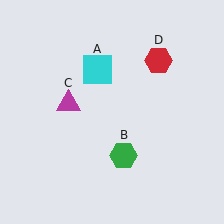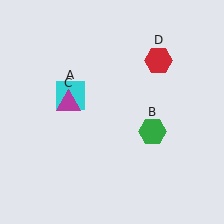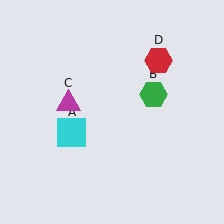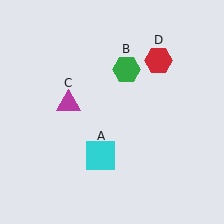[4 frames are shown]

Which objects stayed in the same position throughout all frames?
Magenta triangle (object C) and red hexagon (object D) remained stationary.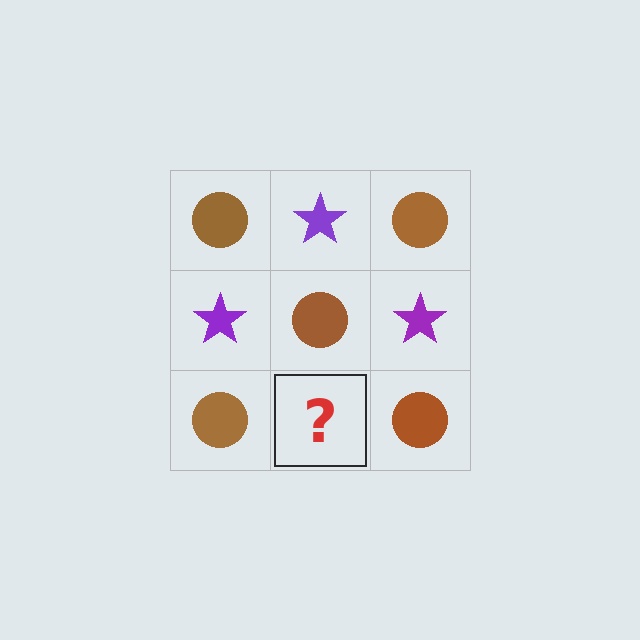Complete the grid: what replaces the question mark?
The question mark should be replaced with a purple star.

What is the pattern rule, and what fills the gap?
The rule is that it alternates brown circle and purple star in a checkerboard pattern. The gap should be filled with a purple star.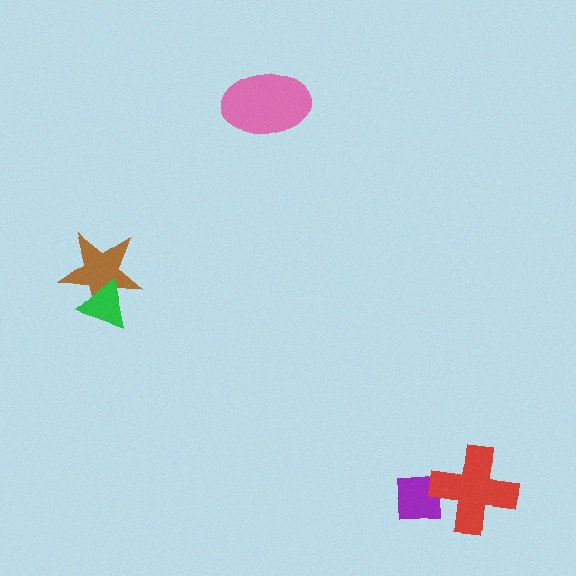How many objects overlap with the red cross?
1 object overlaps with the red cross.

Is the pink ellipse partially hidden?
No, no other shape covers it.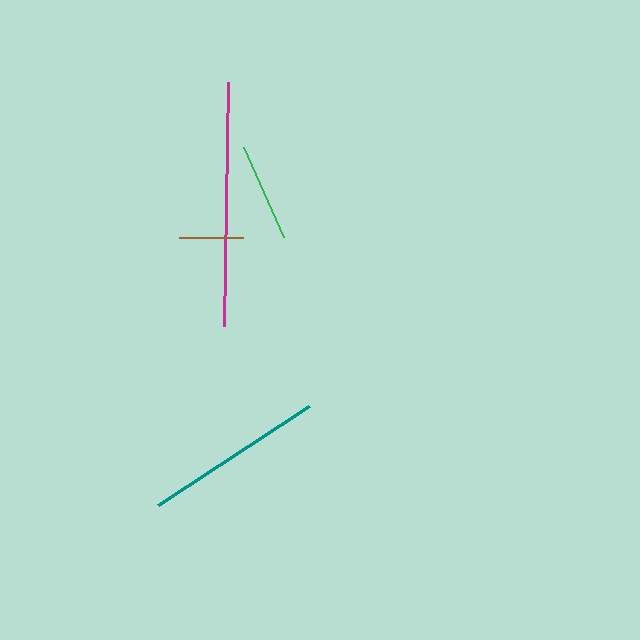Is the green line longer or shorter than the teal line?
The teal line is longer than the green line.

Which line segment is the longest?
The magenta line is the longest at approximately 244 pixels.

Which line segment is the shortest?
The brown line is the shortest at approximately 64 pixels.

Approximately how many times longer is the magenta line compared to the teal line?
The magenta line is approximately 1.3 times the length of the teal line.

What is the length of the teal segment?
The teal segment is approximately 181 pixels long.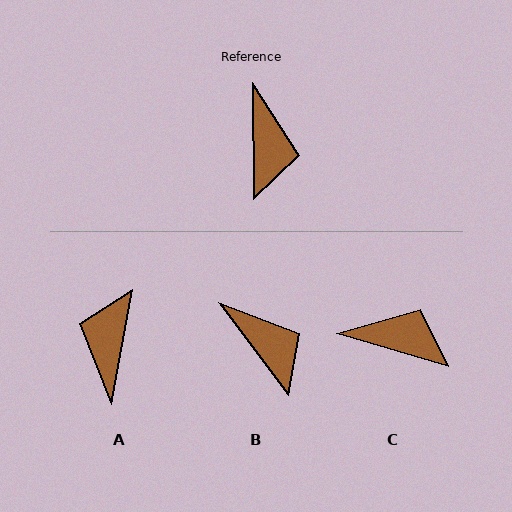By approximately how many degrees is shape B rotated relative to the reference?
Approximately 36 degrees counter-clockwise.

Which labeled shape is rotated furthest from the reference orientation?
A, about 169 degrees away.